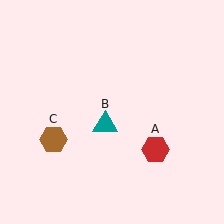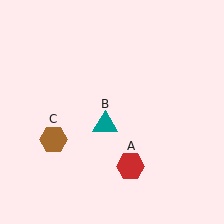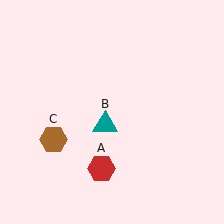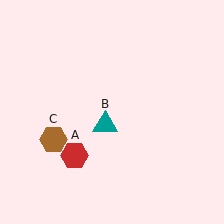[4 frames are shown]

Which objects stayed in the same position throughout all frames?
Teal triangle (object B) and brown hexagon (object C) remained stationary.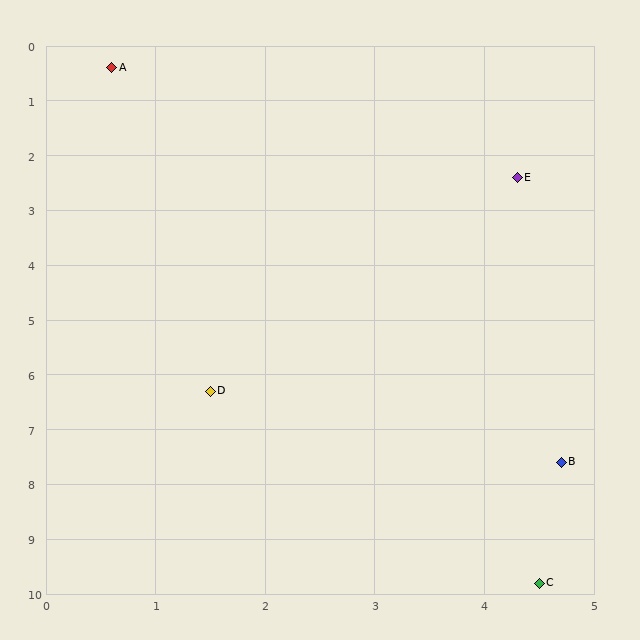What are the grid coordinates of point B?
Point B is at approximately (4.7, 7.6).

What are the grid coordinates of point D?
Point D is at approximately (1.5, 6.3).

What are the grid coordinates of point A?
Point A is at approximately (0.6, 0.4).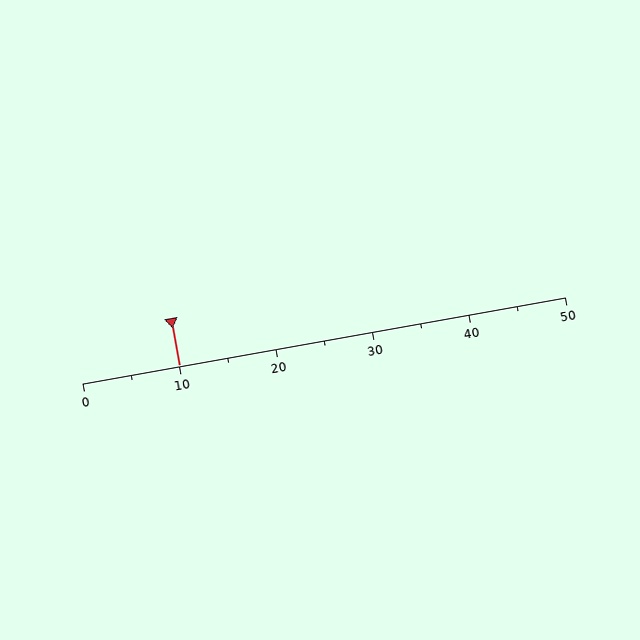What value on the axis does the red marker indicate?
The marker indicates approximately 10.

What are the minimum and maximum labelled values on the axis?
The axis runs from 0 to 50.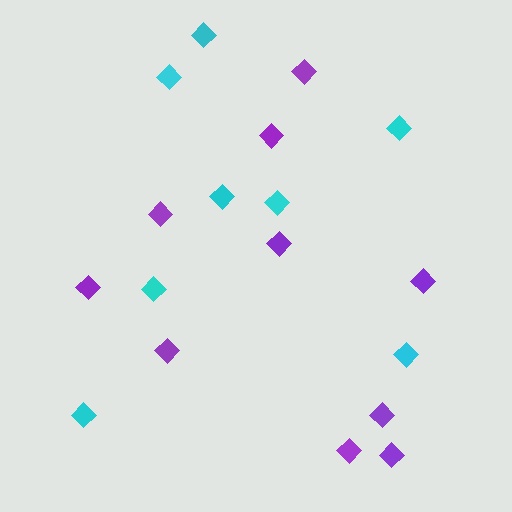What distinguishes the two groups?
There are 2 groups: one group of purple diamonds (10) and one group of cyan diamonds (8).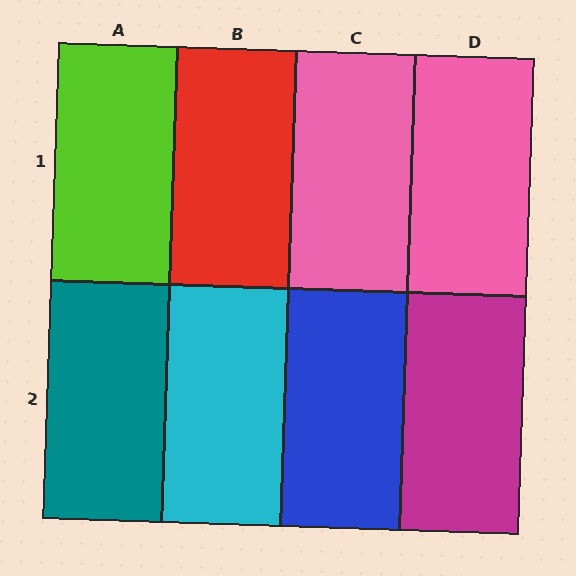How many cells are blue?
1 cell is blue.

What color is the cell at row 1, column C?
Pink.